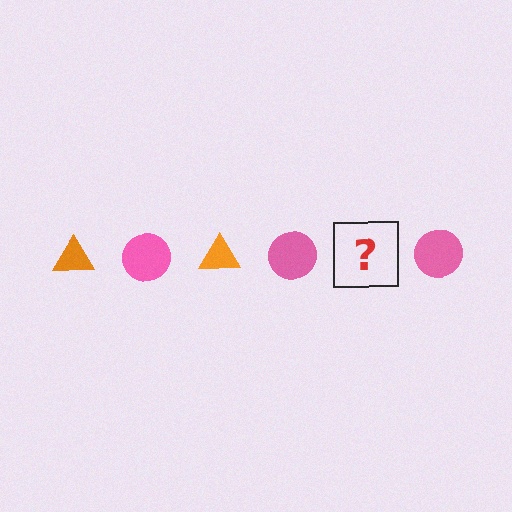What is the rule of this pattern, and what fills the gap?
The rule is that the pattern alternates between orange triangle and pink circle. The gap should be filled with an orange triangle.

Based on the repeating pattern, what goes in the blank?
The blank should be an orange triangle.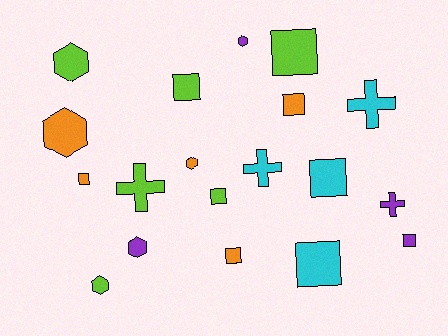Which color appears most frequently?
Lime, with 6 objects.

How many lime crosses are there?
There is 1 lime cross.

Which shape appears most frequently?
Square, with 9 objects.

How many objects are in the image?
There are 19 objects.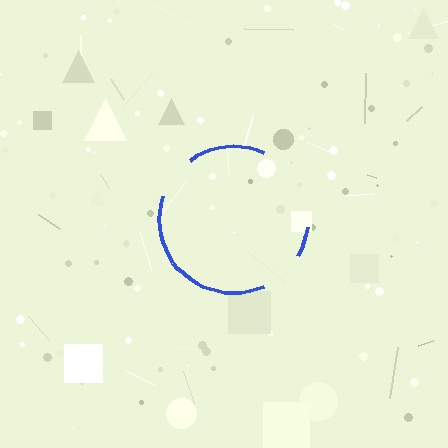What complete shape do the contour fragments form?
The contour fragments form a circle.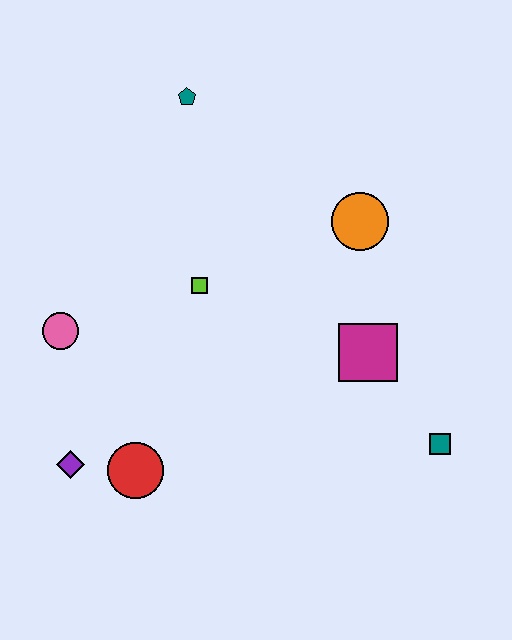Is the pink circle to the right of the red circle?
No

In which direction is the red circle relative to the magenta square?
The red circle is to the left of the magenta square.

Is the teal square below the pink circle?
Yes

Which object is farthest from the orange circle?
The purple diamond is farthest from the orange circle.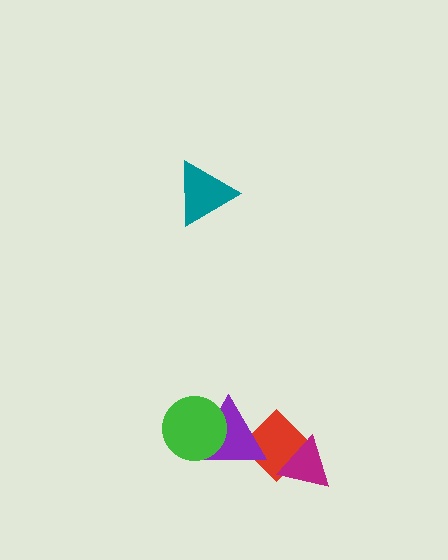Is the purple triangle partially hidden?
Yes, it is partially covered by another shape.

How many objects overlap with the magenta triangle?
1 object overlaps with the magenta triangle.